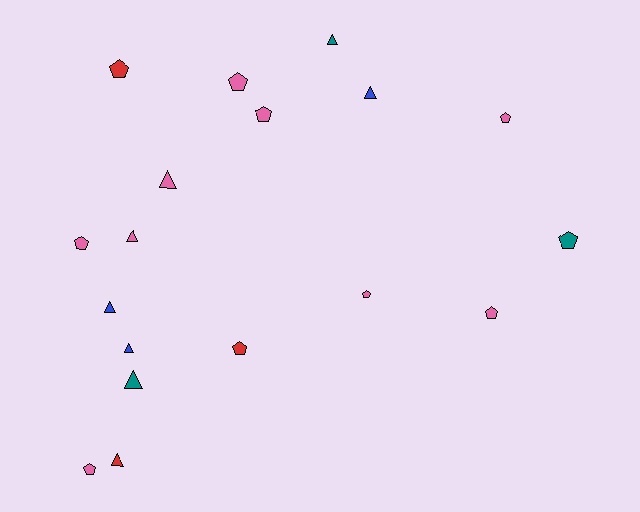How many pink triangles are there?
There are 2 pink triangles.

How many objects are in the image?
There are 18 objects.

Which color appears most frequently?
Pink, with 9 objects.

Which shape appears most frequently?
Pentagon, with 10 objects.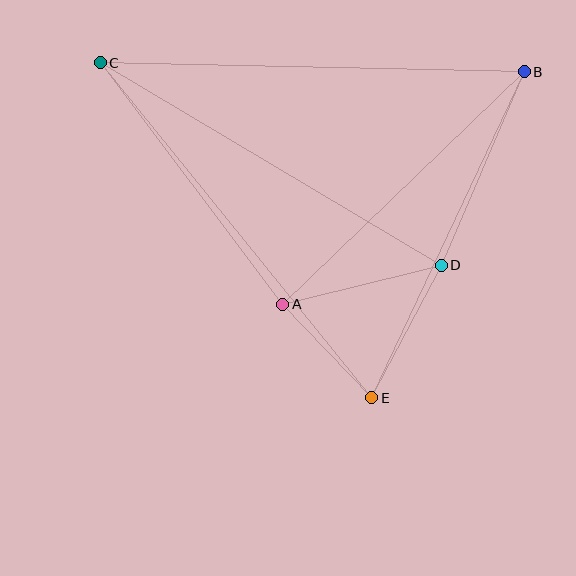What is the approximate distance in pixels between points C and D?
The distance between C and D is approximately 397 pixels.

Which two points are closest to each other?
Points A and E are closest to each other.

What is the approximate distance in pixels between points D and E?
The distance between D and E is approximately 150 pixels.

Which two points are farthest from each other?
Points C and E are farthest from each other.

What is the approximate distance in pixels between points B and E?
The distance between B and E is approximately 360 pixels.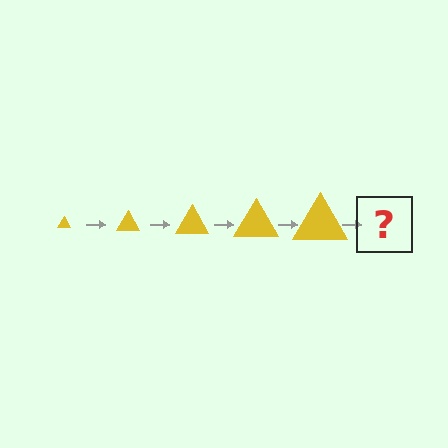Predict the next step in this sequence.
The next step is a yellow triangle, larger than the previous one.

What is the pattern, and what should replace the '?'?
The pattern is that the triangle gets progressively larger each step. The '?' should be a yellow triangle, larger than the previous one.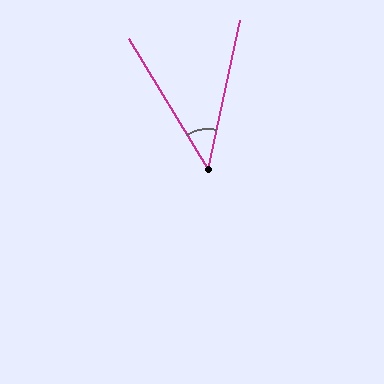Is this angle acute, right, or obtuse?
It is acute.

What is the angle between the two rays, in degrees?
Approximately 44 degrees.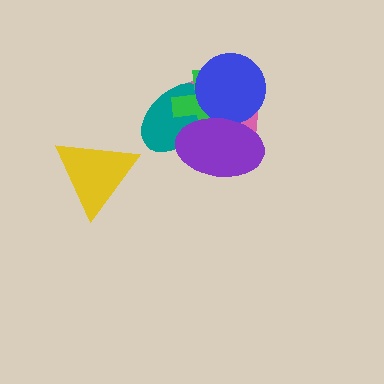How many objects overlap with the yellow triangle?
0 objects overlap with the yellow triangle.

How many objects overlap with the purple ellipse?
4 objects overlap with the purple ellipse.